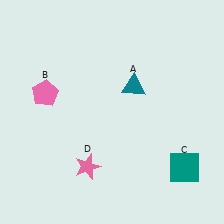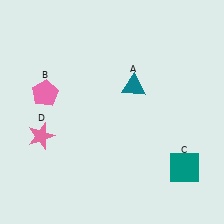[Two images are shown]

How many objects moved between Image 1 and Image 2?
1 object moved between the two images.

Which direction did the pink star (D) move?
The pink star (D) moved left.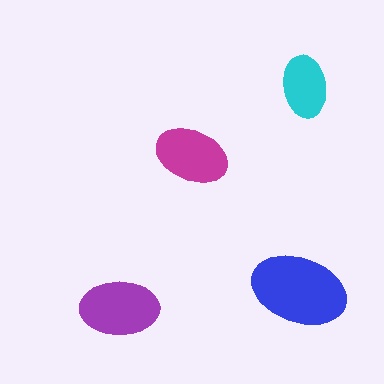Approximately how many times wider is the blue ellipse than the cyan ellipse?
About 1.5 times wider.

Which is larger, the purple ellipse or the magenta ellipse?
The purple one.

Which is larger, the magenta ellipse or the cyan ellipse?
The magenta one.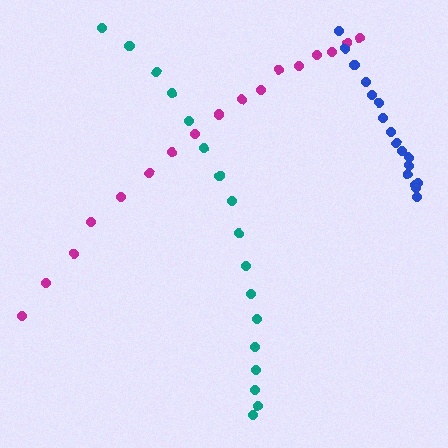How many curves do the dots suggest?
There are 3 distinct paths.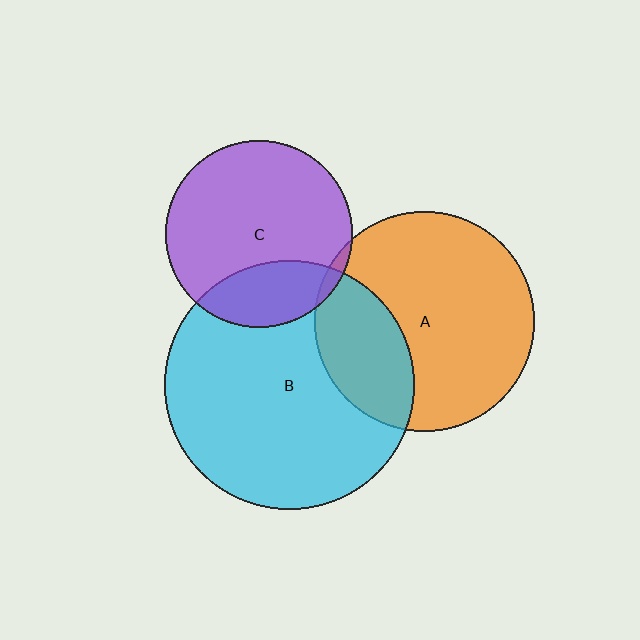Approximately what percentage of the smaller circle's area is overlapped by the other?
Approximately 25%.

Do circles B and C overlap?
Yes.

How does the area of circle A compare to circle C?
Approximately 1.4 times.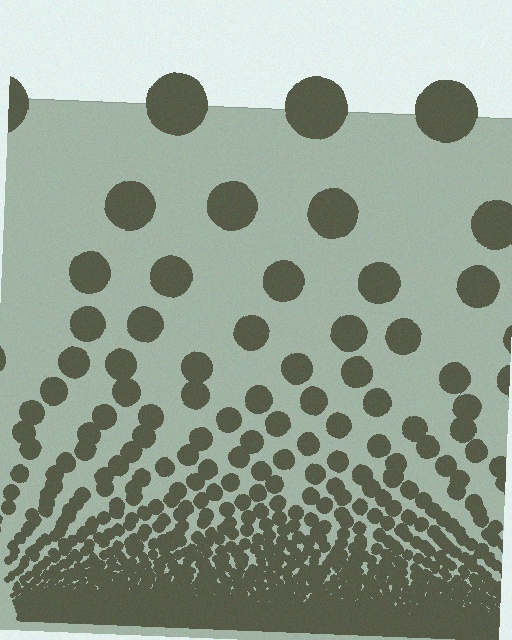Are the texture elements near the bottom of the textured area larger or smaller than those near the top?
Smaller. The gradient is inverted — elements near the bottom are smaller and denser.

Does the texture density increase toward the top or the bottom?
Density increases toward the bottom.